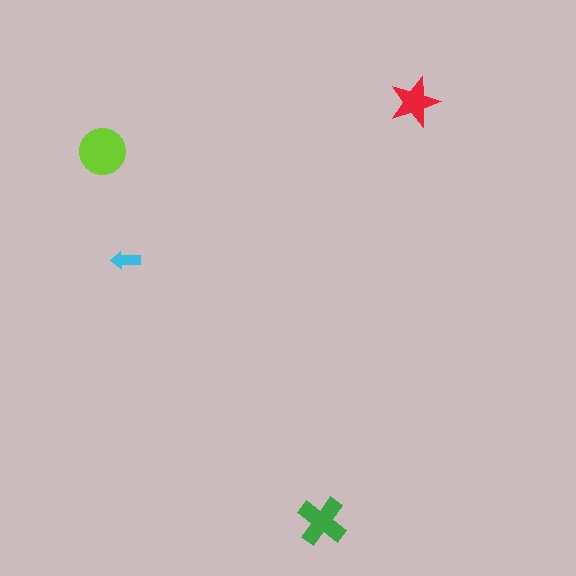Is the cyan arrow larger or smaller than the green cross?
Smaller.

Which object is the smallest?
The cyan arrow.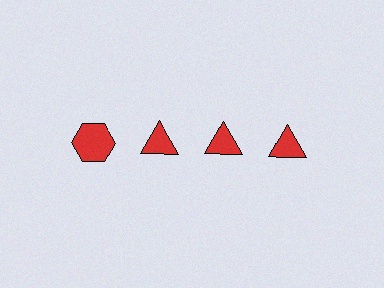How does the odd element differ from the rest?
It has a different shape: hexagon instead of triangle.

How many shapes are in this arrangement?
There are 4 shapes arranged in a grid pattern.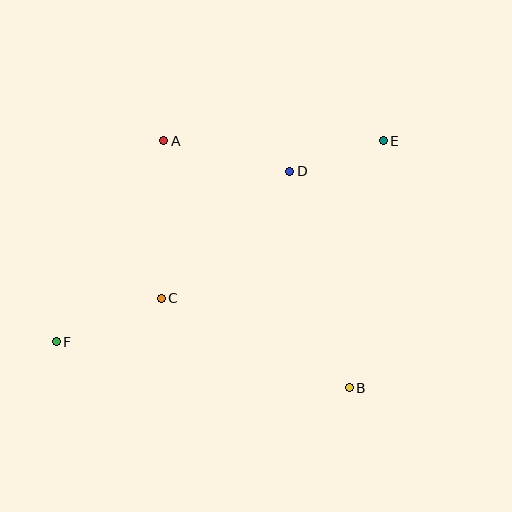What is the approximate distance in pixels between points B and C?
The distance between B and C is approximately 208 pixels.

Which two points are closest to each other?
Points D and E are closest to each other.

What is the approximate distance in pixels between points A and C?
The distance between A and C is approximately 157 pixels.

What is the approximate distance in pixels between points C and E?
The distance between C and E is approximately 272 pixels.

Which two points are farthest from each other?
Points E and F are farthest from each other.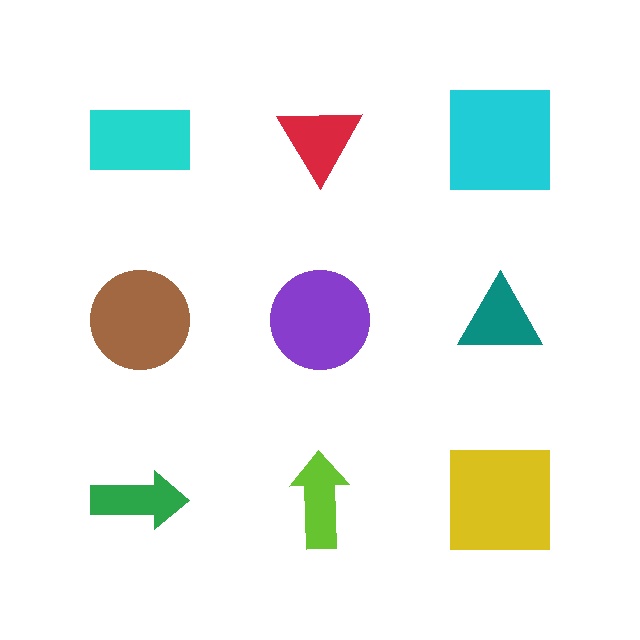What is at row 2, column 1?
A brown circle.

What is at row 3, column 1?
A green arrow.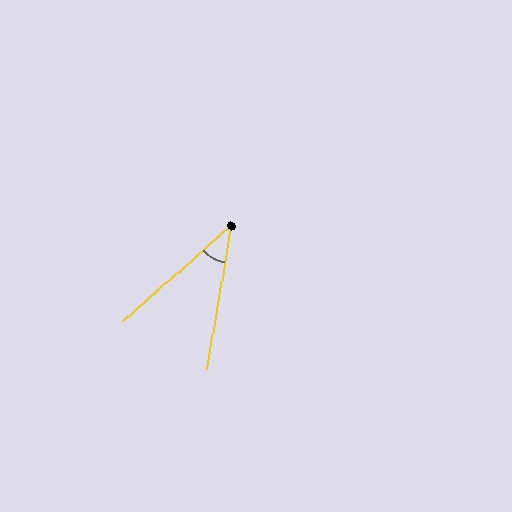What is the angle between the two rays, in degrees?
Approximately 38 degrees.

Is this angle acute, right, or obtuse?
It is acute.